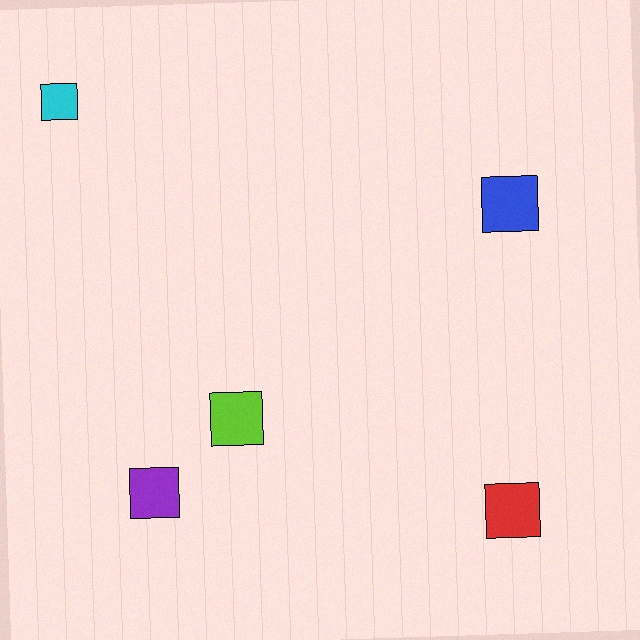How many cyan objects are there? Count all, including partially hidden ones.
There is 1 cyan object.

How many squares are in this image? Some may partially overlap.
There are 5 squares.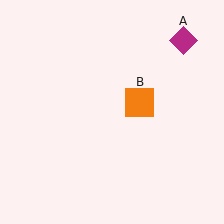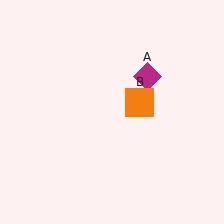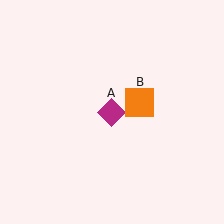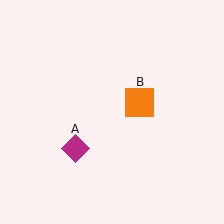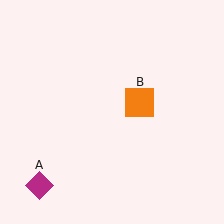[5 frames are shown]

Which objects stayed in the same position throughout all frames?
Orange square (object B) remained stationary.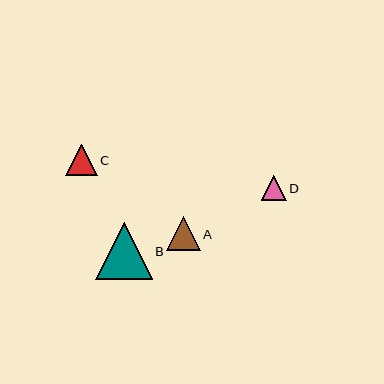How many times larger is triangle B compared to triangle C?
Triangle B is approximately 1.8 times the size of triangle C.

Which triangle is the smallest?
Triangle D is the smallest with a size of approximately 25 pixels.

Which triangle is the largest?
Triangle B is the largest with a size of approximately 56 pixels.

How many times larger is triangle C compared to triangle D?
Triangle C is approximately 1.3 times the size of triangle D.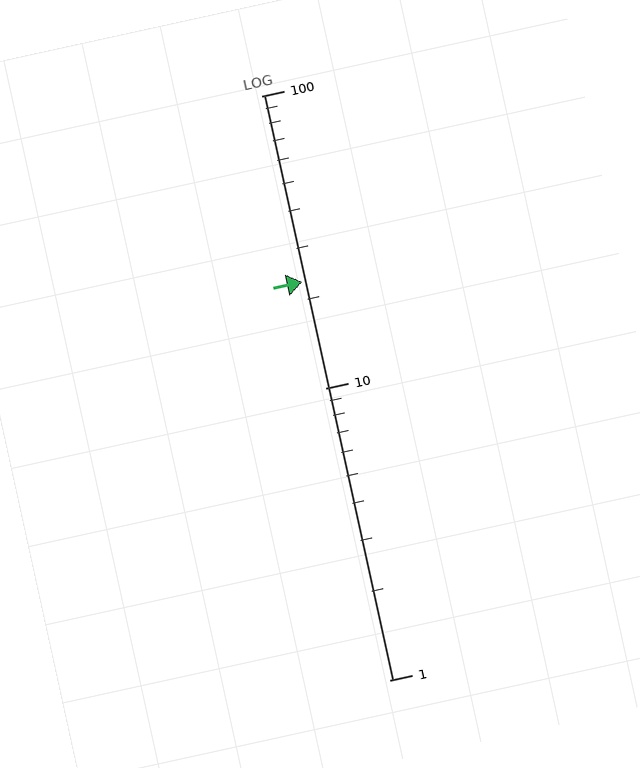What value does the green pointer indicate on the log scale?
The pointer indicates approximately 23.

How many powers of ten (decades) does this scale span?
The scale spans 2 decades, from 1 to 100.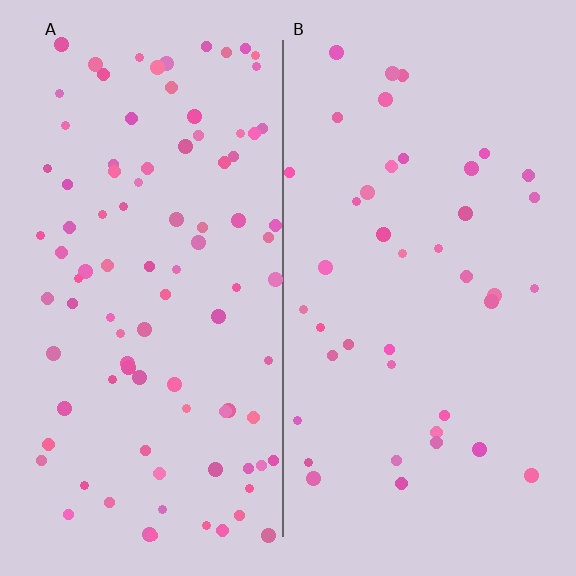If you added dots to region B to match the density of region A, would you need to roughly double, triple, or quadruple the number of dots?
Approximately double.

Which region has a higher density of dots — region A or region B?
A (the left).